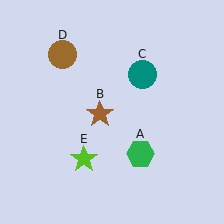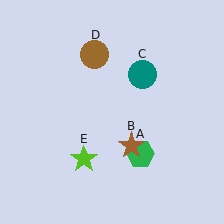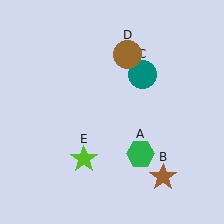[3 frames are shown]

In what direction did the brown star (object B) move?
The brown star (object B) moved down and to the right.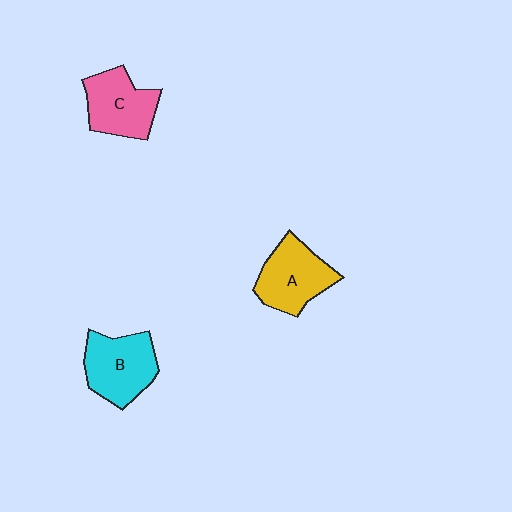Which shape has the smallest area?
Shape C (pink).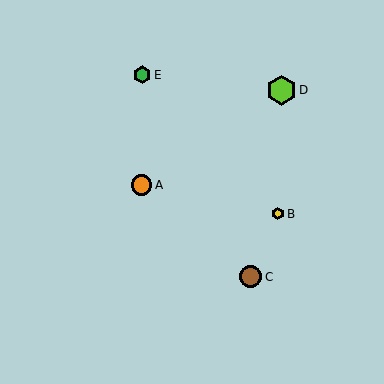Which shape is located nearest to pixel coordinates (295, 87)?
The lime hexagon (labeled D) at (281, 90) is nearest to that location.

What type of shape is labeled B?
Shape B is a yellow hexagon.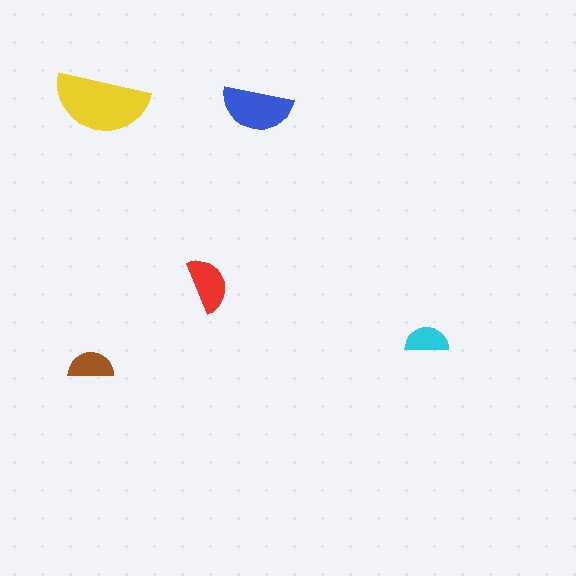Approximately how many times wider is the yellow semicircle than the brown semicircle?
About 2 times wider.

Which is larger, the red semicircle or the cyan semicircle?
The red one.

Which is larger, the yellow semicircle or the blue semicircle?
The yellow one.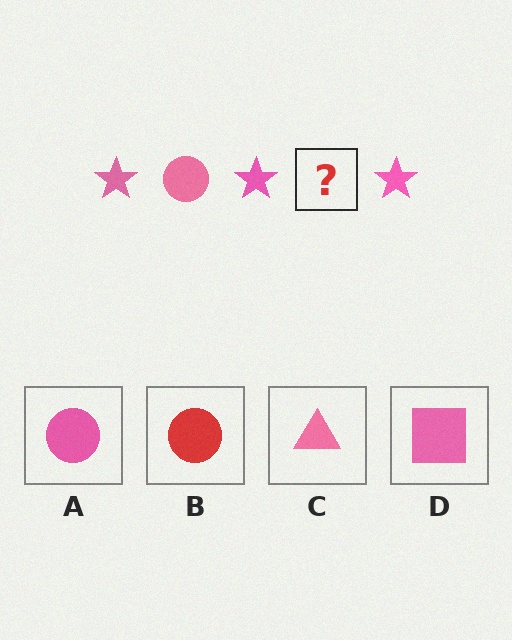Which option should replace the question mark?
Option A.